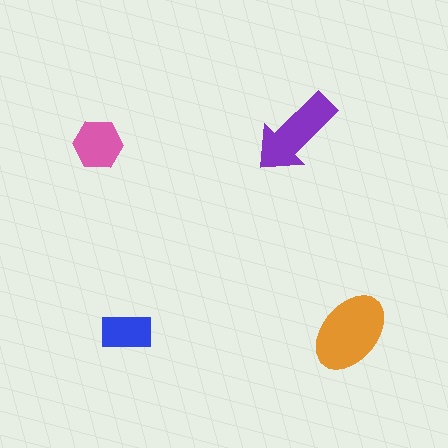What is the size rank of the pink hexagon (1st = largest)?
3rd.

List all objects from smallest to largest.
The blue rectangle, the pink hexagon, the purple arrow, the orange ellipse.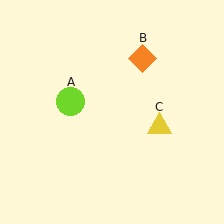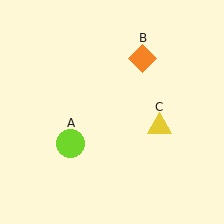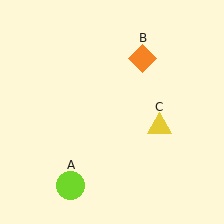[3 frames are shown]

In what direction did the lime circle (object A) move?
The lime circle (object A) moved down.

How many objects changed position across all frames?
1 object changed position: lime circle (object A).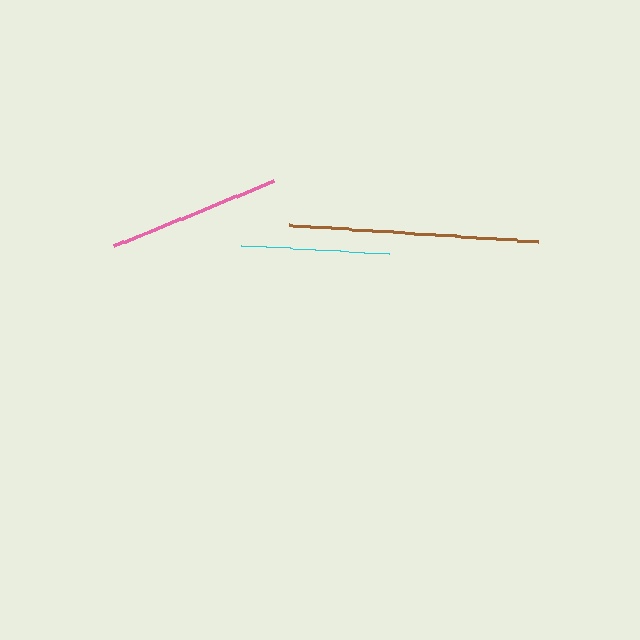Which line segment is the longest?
The brown line is the longest at approximately 250 pixels.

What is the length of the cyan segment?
The cyan segment is approximately 148 pixels long.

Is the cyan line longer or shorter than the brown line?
The brown line is longer than the cyan line.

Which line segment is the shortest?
The cyan line is the shortest at approximately 148 pixels.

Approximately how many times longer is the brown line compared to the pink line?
The brown line is approximately 1.4 times the length of the pink line.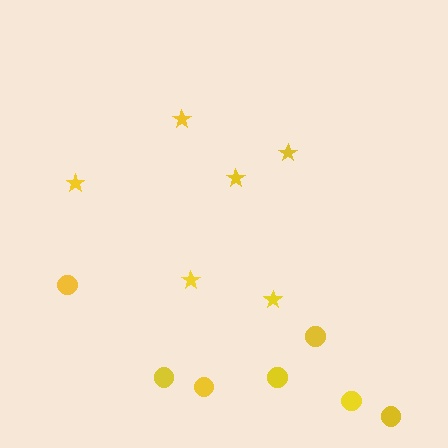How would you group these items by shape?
There are 2 groups: one group of stars (6) and one group of circles (7).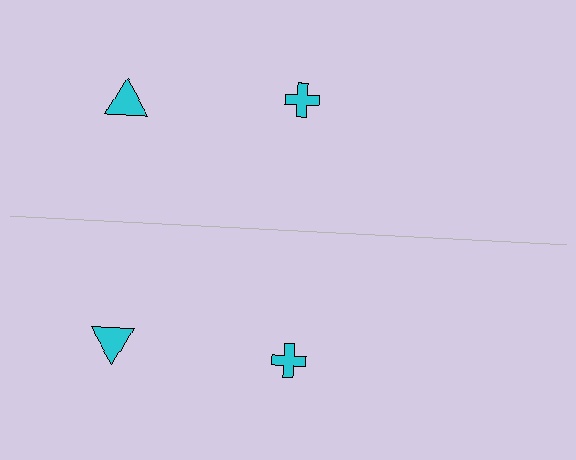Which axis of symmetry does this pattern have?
The pattern has a horizontal axis of symmetry running through the center of the image.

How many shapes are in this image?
There are 4 shapes in this image.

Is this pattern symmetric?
Yes, this pattern has bilateral (reflection) symmetry.